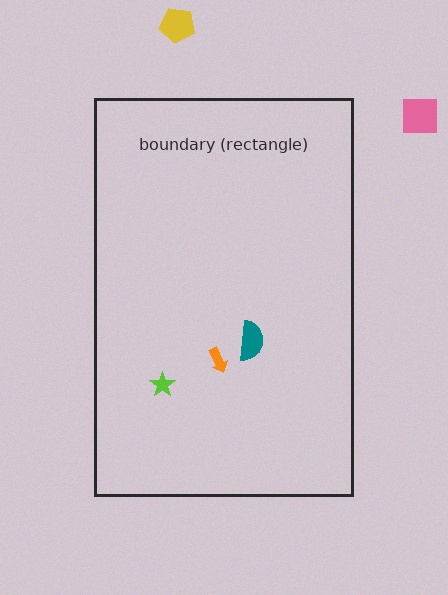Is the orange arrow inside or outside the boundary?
Inside.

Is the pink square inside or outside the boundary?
Outside.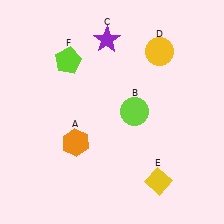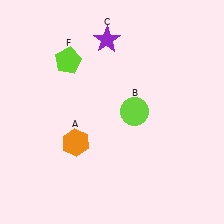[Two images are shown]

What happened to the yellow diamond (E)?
The yellow diamond (E) was removed in Image 2. It was in the bottom-right area of Image 1.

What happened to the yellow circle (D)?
The yellow circle (D) was removed in Image 2. It was in the top-right area of Image 1.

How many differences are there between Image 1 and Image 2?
There are 2 differences between the two images.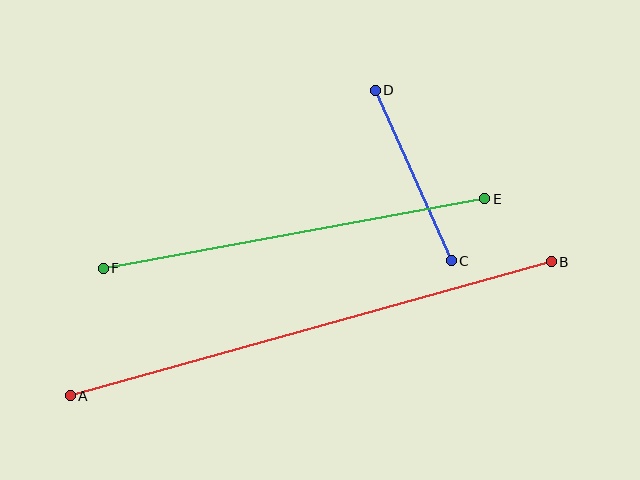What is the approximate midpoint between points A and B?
The midpoint is at approximately (311, 329) pixels.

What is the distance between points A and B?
The distance is approximately 500 pixels.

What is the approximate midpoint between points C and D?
The midpoint is at approximately (413, 175) pixels.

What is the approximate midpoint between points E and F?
The midpoint is at approximately (294, 233) pixels.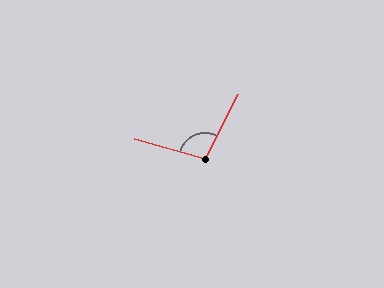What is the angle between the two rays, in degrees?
Approximately 101 degrees.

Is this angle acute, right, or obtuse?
It is obtuse.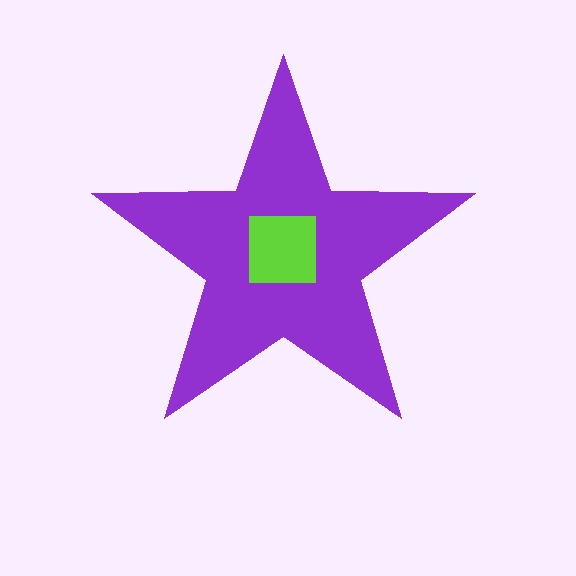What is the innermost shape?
The lime square.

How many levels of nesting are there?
2.